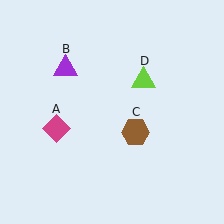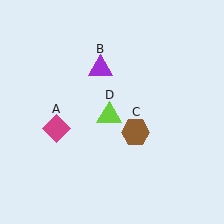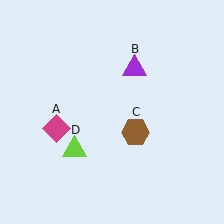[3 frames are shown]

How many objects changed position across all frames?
2 objects changed position: purple triangle (object B), lime triangle (object D).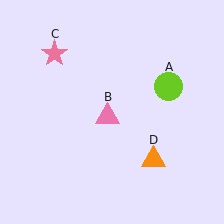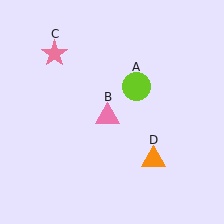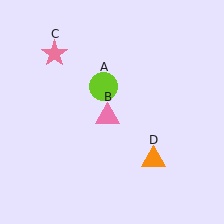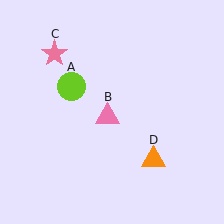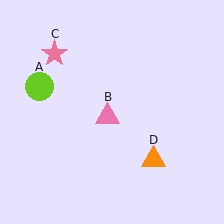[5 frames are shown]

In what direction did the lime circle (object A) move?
The lime circle (object A) moved left.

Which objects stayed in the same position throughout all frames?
Pink triangle (object B) and pink star (object C) and orange triangle (object D) remained stationary.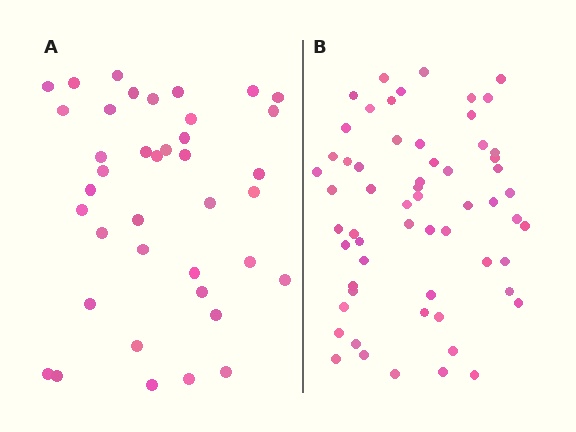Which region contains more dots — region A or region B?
Region B (the right region) has more dots.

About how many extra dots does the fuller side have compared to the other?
Region B has approximately 20 more dots than region A.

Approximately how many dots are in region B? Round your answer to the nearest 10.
About 60 dots.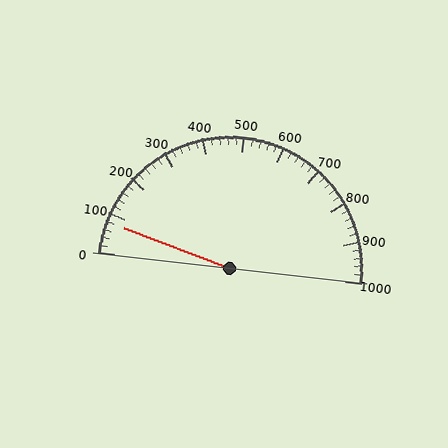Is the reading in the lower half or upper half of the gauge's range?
The reading is in the lower half of the range (0 to 1000).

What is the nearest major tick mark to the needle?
The nearest major tick mark is 100.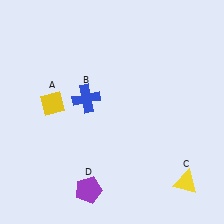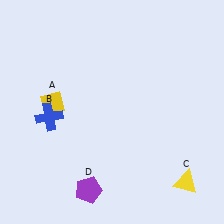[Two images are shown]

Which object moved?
The blue cross (B) moved left.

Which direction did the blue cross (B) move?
The blue cross (B) moved left.